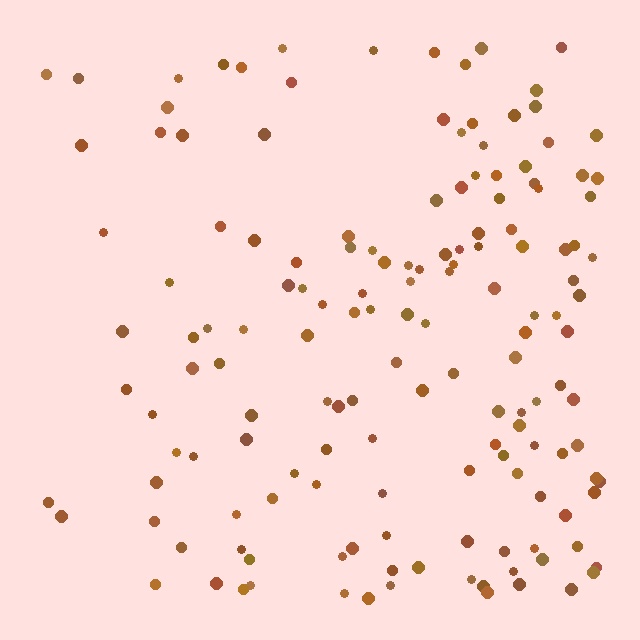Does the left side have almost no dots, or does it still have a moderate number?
Still a moderate number, just noticeably fewer than the right.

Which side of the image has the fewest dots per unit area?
The left.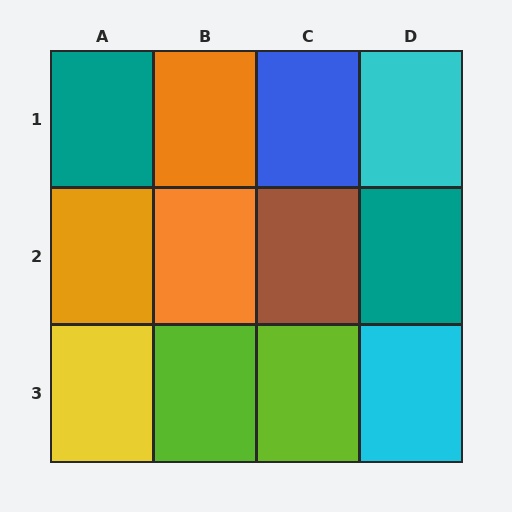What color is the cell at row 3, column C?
Lime.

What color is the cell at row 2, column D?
Teal.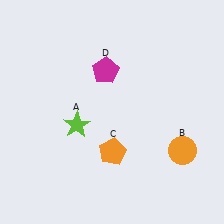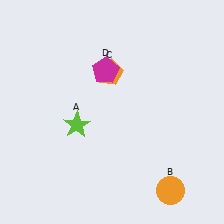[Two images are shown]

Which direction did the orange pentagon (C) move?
The orange pentagon (C) moved up.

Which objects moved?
The objects that moved are: the orange circle (B), the orange pentagon (C).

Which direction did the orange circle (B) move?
The orange circle (B) moved down.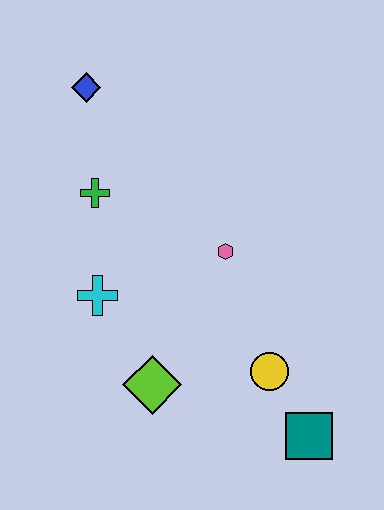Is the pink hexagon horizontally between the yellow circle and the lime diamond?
Yes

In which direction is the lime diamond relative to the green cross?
The lime diamond is below the green cross.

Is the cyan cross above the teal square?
Yes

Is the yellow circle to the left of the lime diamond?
No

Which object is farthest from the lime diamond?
The blue diamond is farthest from the lime diamond.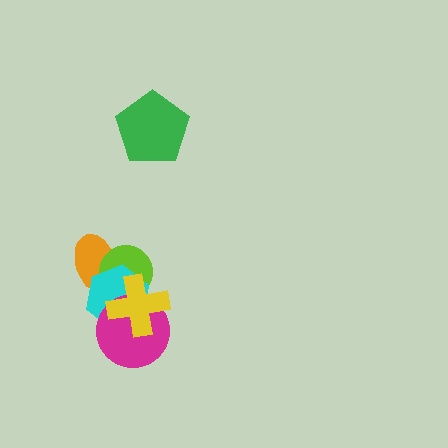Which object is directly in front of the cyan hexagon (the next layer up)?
The magenta circle is directly in front of the cyan hexagon.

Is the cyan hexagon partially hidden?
Yes, it is partially covered by another shape.